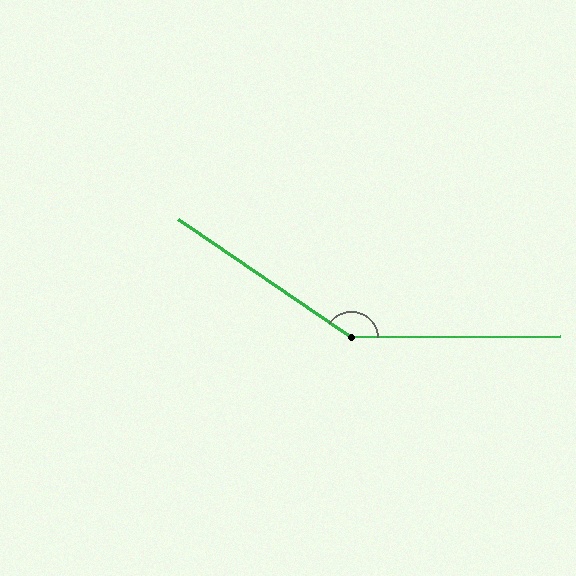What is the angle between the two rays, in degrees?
Approximately 145 degrees.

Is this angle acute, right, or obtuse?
It is obtuse.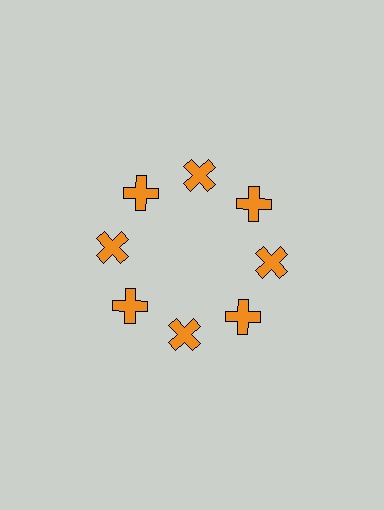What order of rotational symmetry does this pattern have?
This pattern has 8-fold rotational symmetry.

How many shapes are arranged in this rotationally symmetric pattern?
There are 8 shapes, arranged in 8 groups of 1.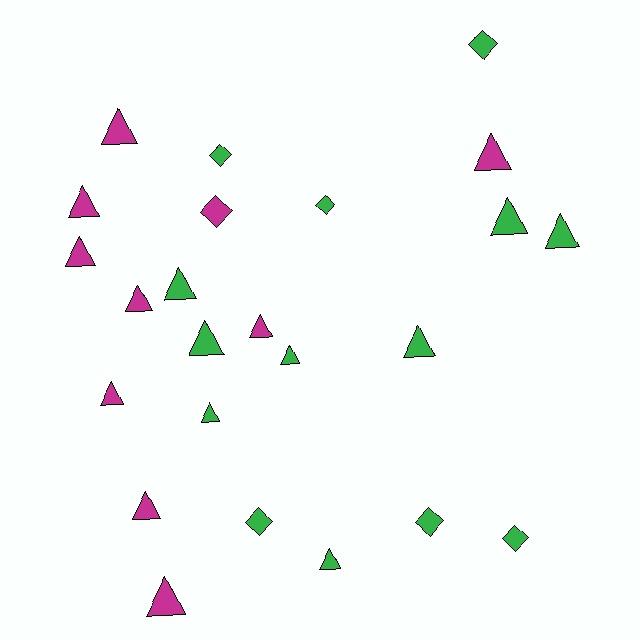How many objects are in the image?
There are 24 objects.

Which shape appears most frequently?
Triangle, with 17 objects.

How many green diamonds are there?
There are 6 green diamonds.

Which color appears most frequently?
Green, with 14 objects.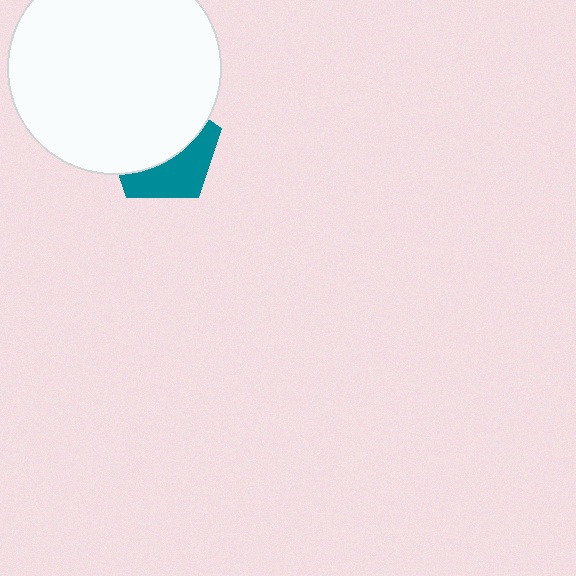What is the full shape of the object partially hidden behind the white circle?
The partially hidden object is a teal pentagon.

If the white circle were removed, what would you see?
You would see the complete teal pentagon.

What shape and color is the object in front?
The object in front is a white circle.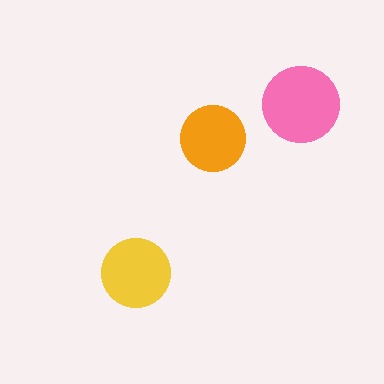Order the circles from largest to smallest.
the pink one, the yellow one, the orange one.